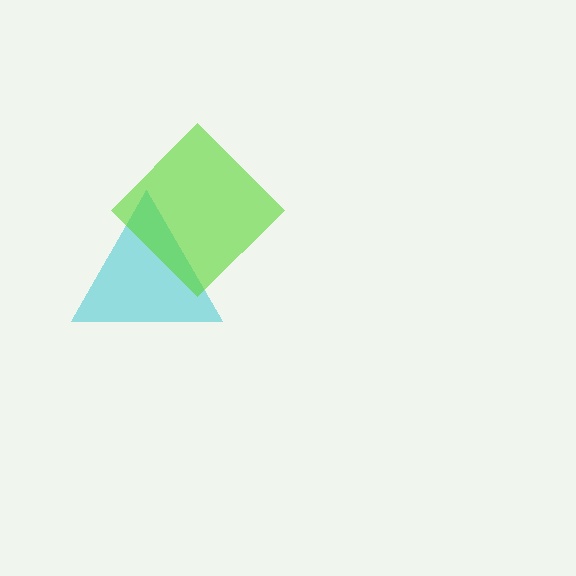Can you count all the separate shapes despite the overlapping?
Yes, there are 2 separate shapes.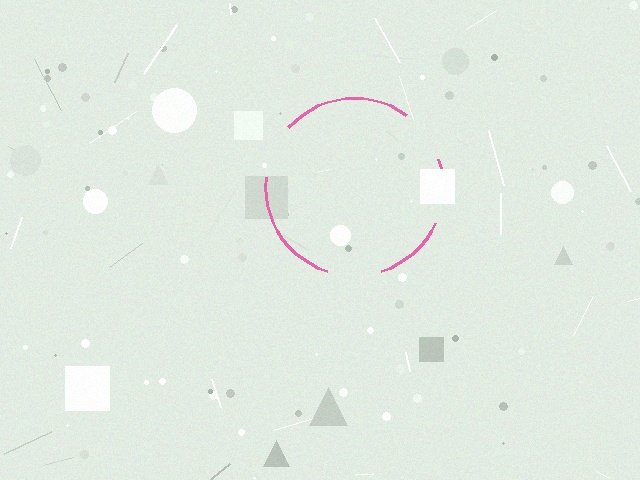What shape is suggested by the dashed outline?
The dashed outline suggests a circle.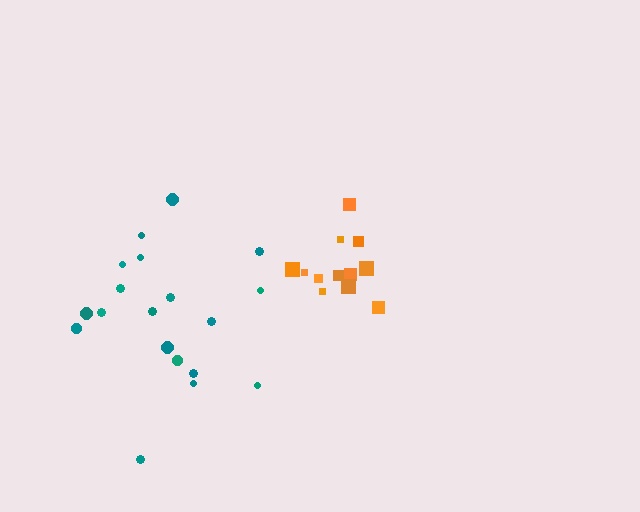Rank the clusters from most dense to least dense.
orange, teal.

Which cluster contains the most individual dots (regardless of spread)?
Teal (19).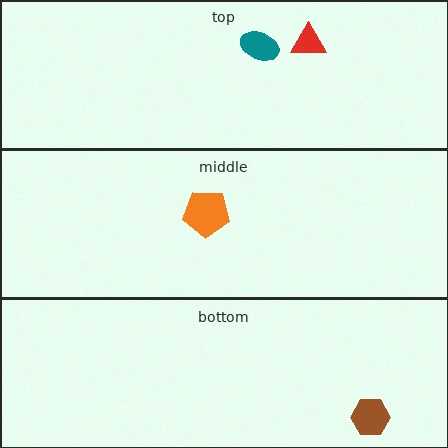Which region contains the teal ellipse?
The top region.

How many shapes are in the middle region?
1.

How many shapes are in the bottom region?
1.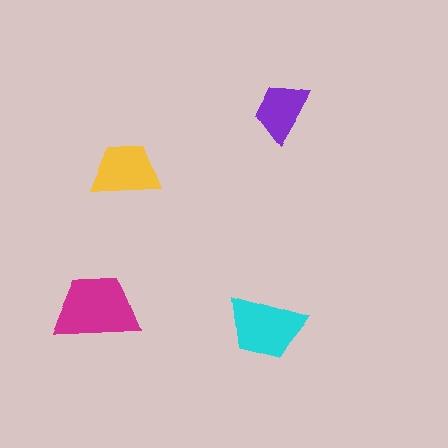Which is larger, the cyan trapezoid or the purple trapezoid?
The cyan one.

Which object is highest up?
The purple trapezoid is topmost.